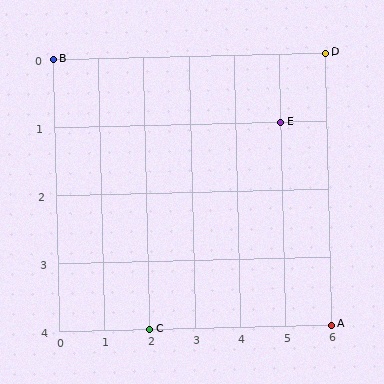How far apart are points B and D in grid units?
Points B and D are 6 columns apart.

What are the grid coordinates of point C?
Point C is at grid coordinates (2, 4).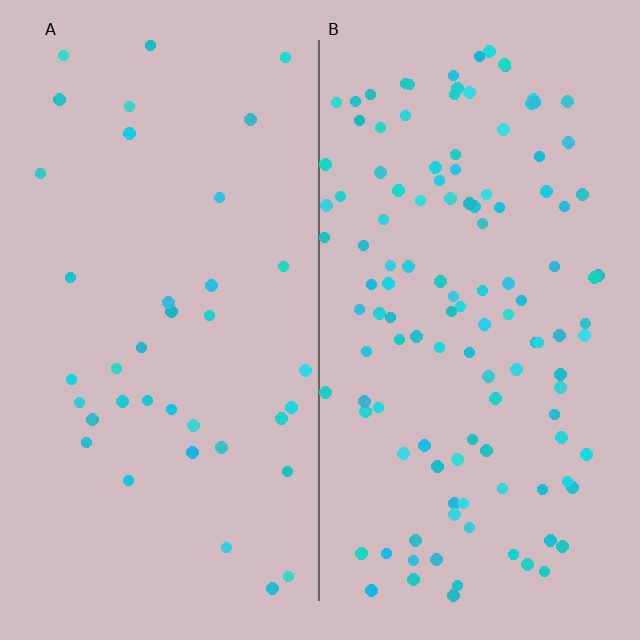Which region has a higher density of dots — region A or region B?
B (the right).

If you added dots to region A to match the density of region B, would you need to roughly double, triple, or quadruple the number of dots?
Approximately triple.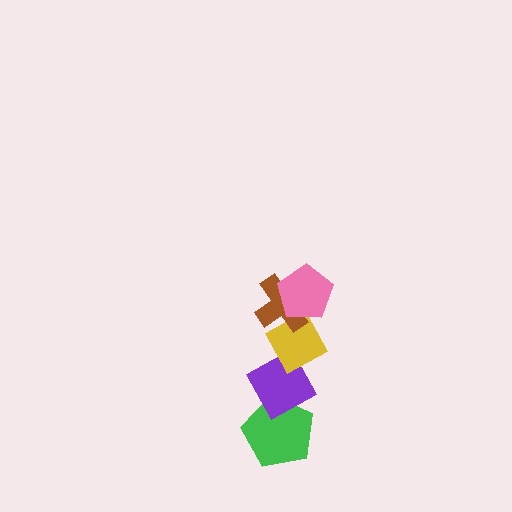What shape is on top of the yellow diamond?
The brown cross is on top of the yellow diamond.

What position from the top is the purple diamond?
The purple diamond is 4th from the top.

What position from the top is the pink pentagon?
The pink pentagon is 1st from the top.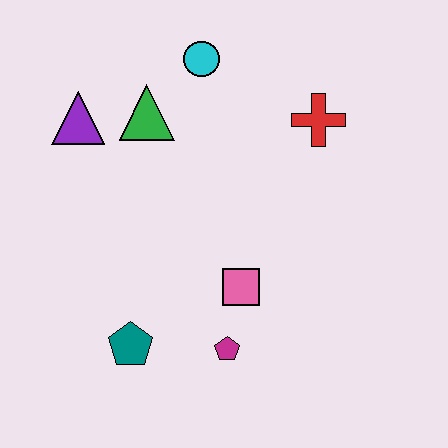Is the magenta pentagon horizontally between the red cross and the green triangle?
Yes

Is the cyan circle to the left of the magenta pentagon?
Yes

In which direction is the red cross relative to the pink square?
The red cross is above the pink square.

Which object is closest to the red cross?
The cyan circle is closest to the red cross.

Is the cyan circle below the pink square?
No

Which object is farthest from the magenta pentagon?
The cyan circle is farthest from the magenta pentagon.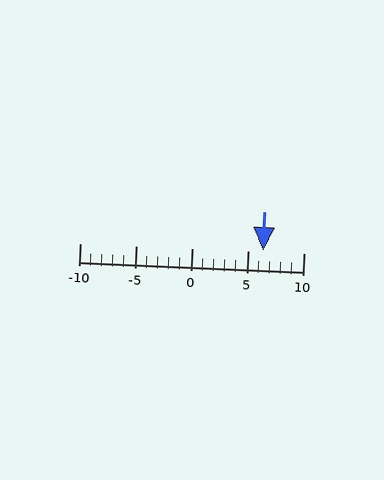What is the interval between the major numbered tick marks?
The major tick marks are spaced 5 units apart.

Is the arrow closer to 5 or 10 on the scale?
The arrow is closer to 5.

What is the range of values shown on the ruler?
The ruler shows values from -10 to 10.